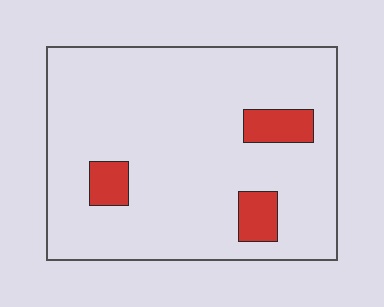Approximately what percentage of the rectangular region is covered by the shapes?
Approximately 10%.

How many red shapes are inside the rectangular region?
3.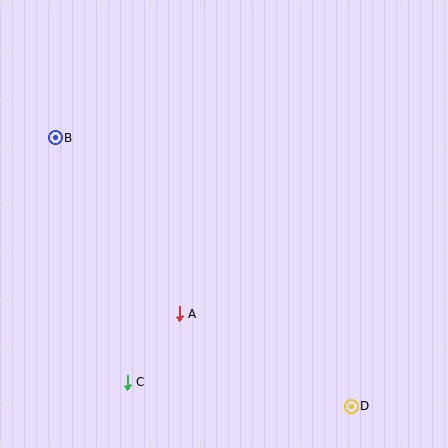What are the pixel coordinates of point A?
Point A is at (179, 314).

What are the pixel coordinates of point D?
Point D is at (351, 406).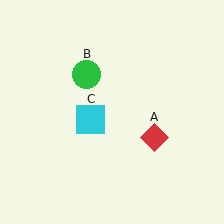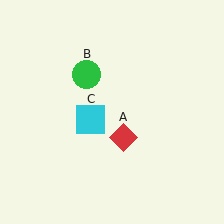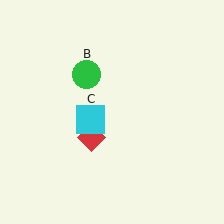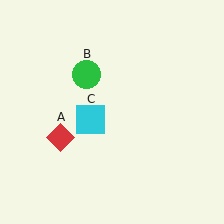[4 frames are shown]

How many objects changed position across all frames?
1 object changed position: red diamond (object A).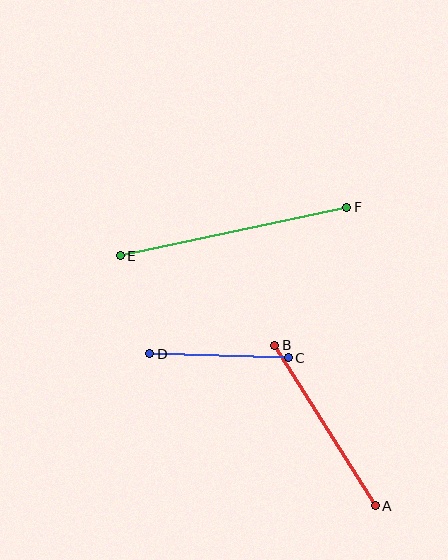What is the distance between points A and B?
The distance is approximately 189 pixels.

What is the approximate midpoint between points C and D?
The midpoint is at approximately (219, 356) pixels.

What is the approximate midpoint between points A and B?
The midpoint is at approximately (325, 426) pixels.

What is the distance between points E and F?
The distance is approximately 232 pixels.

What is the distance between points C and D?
The distance is approximately 139 pixels.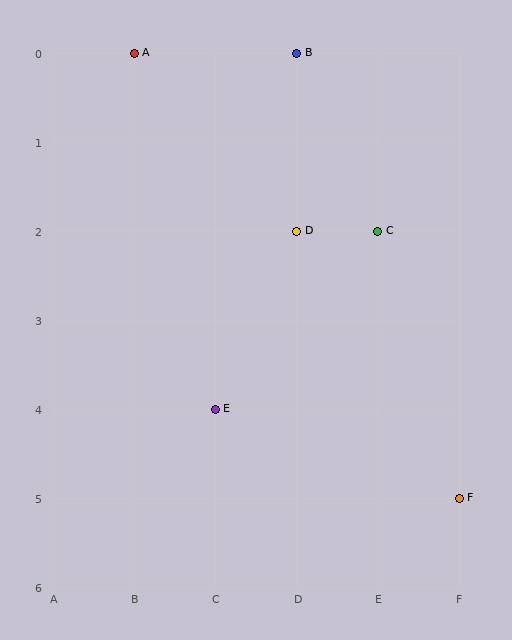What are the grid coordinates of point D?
Point D is at grid coordinates (D, 2).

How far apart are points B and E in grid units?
Points B and E are 1 column and 4 rows apart (about 4.1 grid units diagonally).